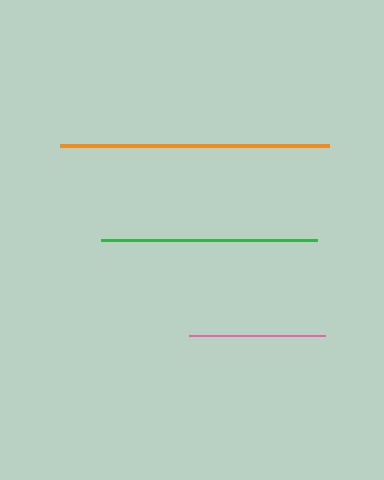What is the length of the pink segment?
The pink segment is approximately 137 pixels long.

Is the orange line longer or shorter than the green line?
The orange line is longer than the green line.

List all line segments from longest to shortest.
From longest to shortest: orange, green, pink.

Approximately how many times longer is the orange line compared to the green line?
The orange line is approximately 1.2 times the length of the green line.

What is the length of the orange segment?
The orange segment is approximately 269 pixels long.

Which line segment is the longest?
The orange line is the longest at approximately 269 pixels.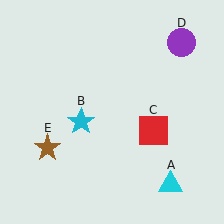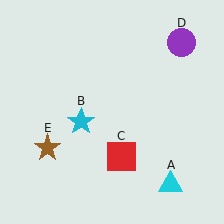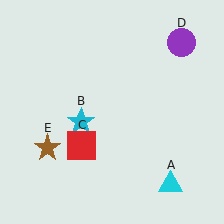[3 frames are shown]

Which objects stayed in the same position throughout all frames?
Cyan triangle (object A) and cyan star (object B) and purple circle (object D) and brown star (object E) remained stationary.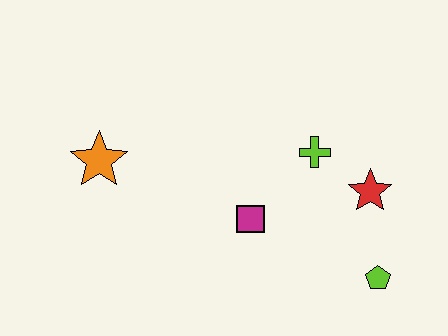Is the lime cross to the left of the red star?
Yes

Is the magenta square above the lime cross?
No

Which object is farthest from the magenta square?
The orange star is farthest from the magenta square.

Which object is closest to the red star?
The lime cross is closest to the red star.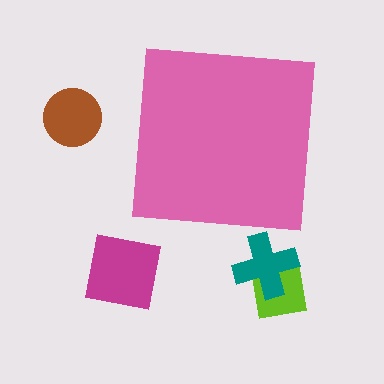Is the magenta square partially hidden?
No, the magenta square is fully visible.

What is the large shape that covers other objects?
A pink square.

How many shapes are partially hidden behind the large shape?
0 shapes are partially hidden.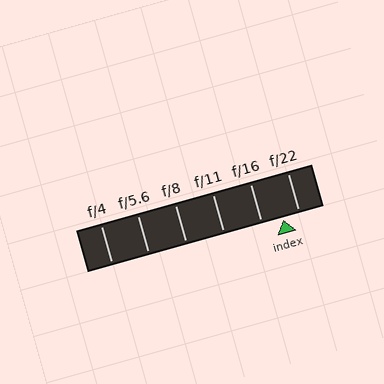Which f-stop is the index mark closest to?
The index mark is closest to f/22.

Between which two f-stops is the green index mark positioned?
The index mark is between f/16 and f/22.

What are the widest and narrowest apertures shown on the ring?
The widest aperture shown is f/4 and the narrowest is f/22.